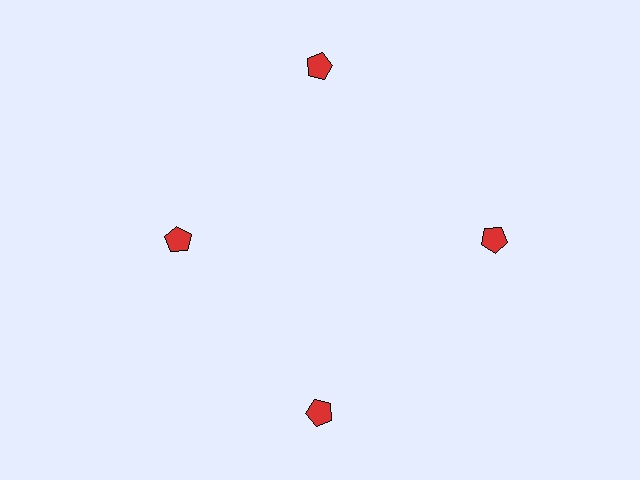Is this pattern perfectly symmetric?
No. The 4 red pentagons are arranged in a ring, but one element near the 9 o'clock position is pulled inward toward the center, breaking the 4-fold rotational symmetry.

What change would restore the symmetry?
The symmetry would be restored by moving it outward, back onto the ring so that all 4 pentagons sit at equal angles and equal distance from the center.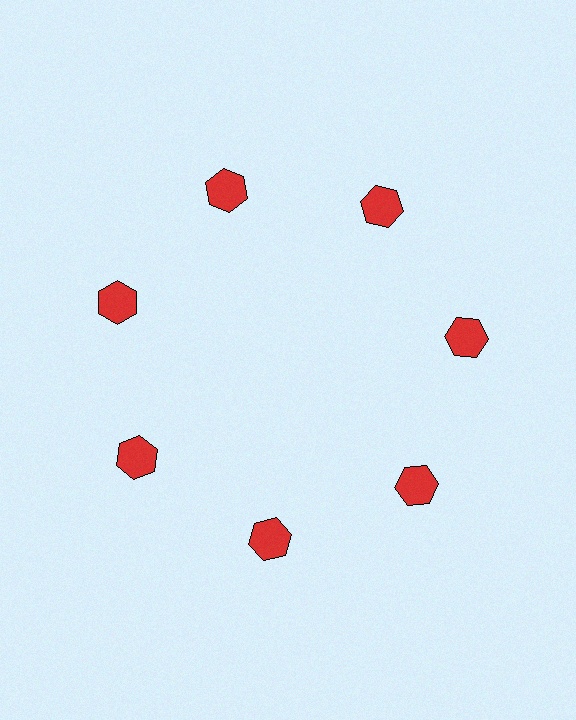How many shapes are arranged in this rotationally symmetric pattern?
There are 7 shapes, arranged in 7 groups of 1.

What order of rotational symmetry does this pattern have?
This pattern has 7-fold rotational symmetry.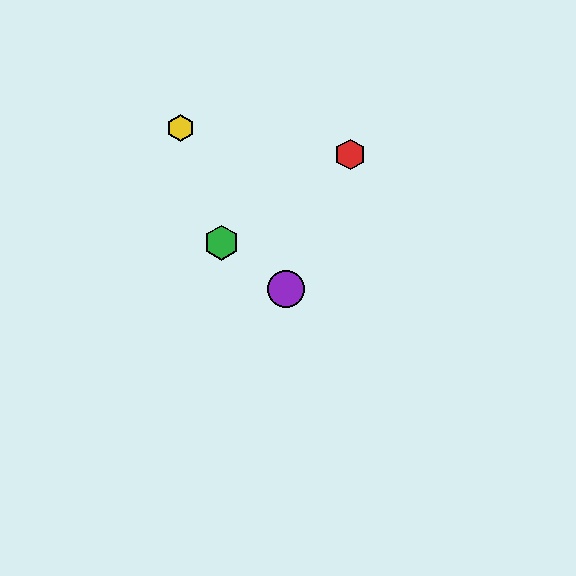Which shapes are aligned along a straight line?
The blue hexagon, the green hexagon, the purple circle are aligned along a straight line.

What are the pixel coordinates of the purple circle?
The purple circle is at (286, 289).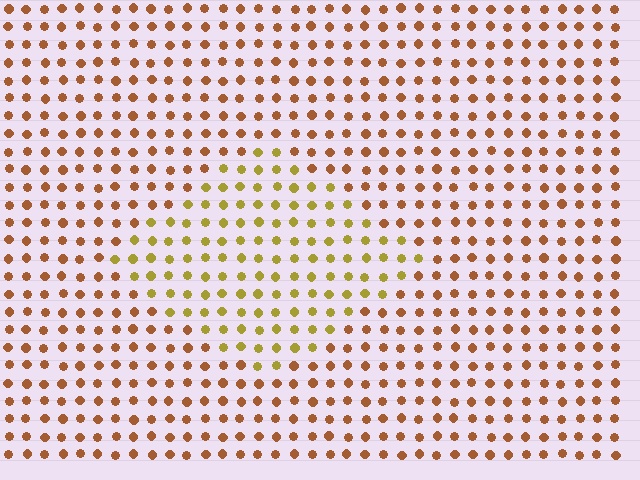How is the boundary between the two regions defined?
The boundary is defined purely by a slight shift in hue (about 34 degrees). Spacing, size, and orientation are identical on both sides.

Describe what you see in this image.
The image is filled with small brown elements in a uniform arrangement. A diamond-shaped region is visible where the elements are tinted to a slightly different hue, forming a subtle color boundary.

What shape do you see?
I see a diamond.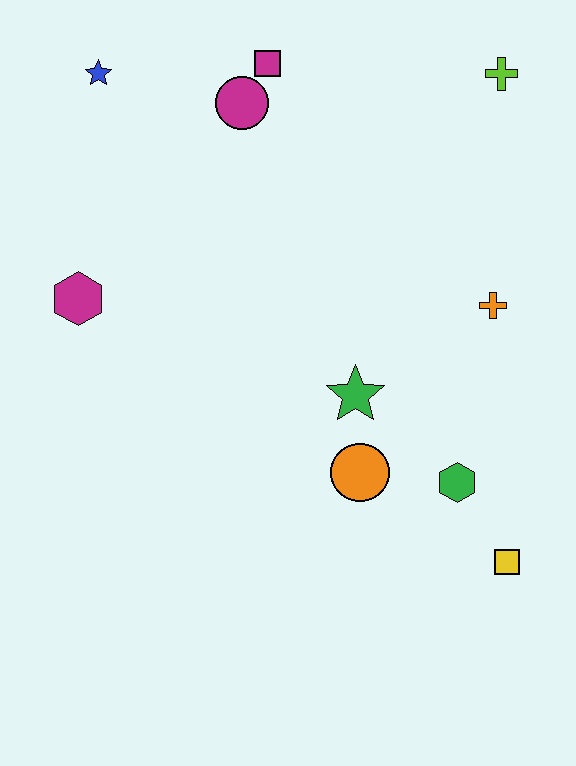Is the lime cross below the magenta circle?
No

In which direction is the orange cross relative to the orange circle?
The orange cross is above the orange circle.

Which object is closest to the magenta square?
The magenta circle is closest to the magenta square.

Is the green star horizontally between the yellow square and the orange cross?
No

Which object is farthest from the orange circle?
The blue star is farthest from the orange circle.